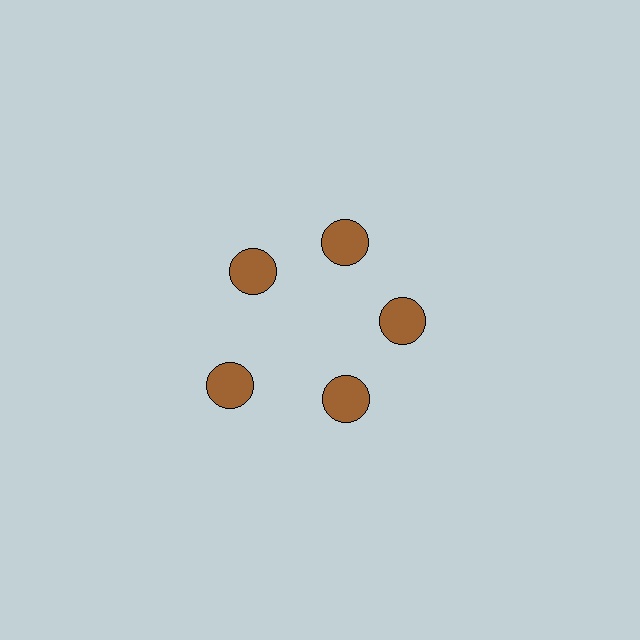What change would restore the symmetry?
The symmetry would be restored by moving it inward, back onto the ring so that all 5 circles sit at equal angles and equal distance from the center.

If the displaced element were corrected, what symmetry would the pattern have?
It would have 5-fold rotational symmetry — the pattern would map onto itself every 72 degrees.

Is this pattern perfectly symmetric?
No. The 5 brown circles are arranged in a ring, but one element near the 8 o'clock position is pushed outward from the center, breaking the 5-fold rotational symmetry.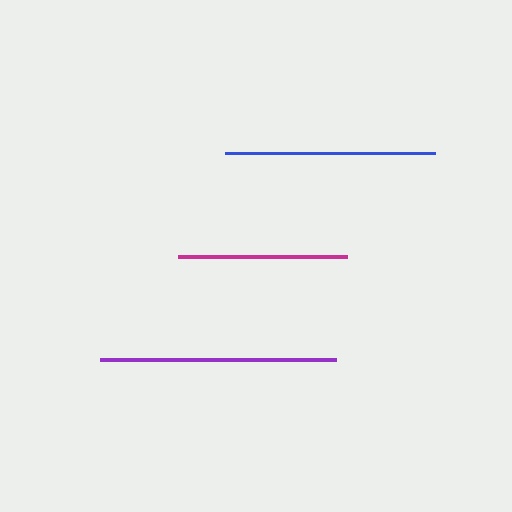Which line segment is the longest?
The purple line is the longest at approximately 236 pixels.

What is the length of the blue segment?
The blue segment is approximately 210 pixels long.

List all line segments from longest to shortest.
From longest to shortest: purple, blue, magenta.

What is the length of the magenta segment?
The magenta segment is approximately 169 pixels long.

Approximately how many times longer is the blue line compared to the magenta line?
The blue line is approximately 1.2 times the length of the magenta line.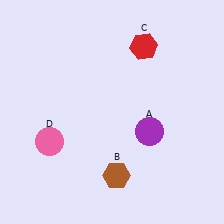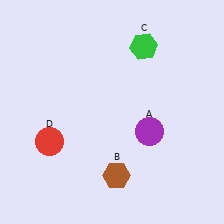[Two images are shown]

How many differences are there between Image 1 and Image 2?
There are 2 differences between the two images.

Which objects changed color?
C changed from red to green. D changed from pink to red.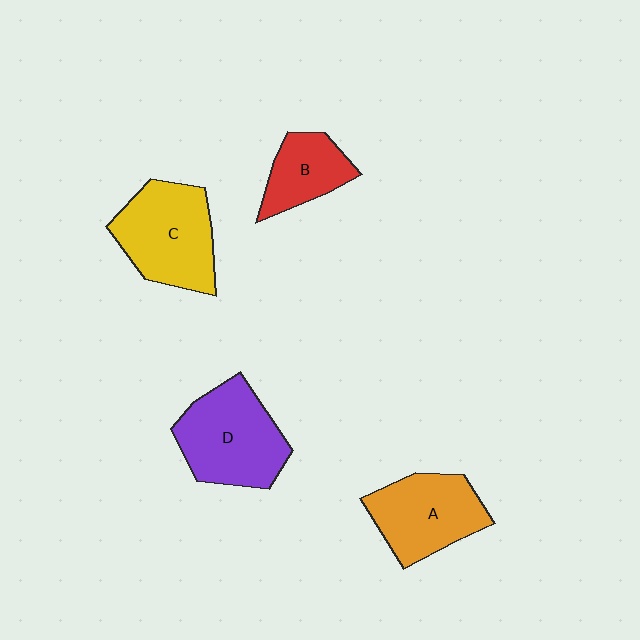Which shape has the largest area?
Shape D (purple).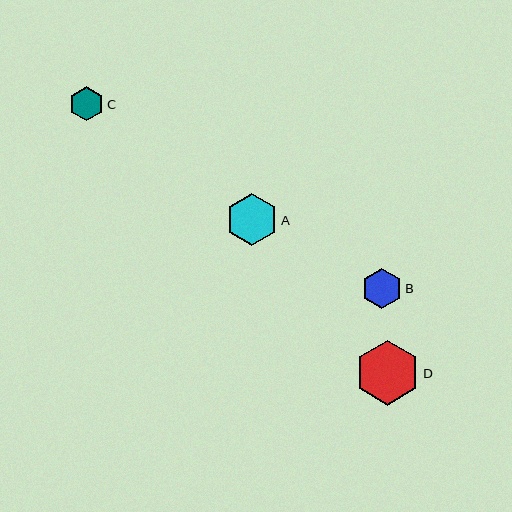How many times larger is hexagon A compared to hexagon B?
Hexagon A is approximately 1.3 times the size of hexagon B.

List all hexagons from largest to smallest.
From largest to smallest: D, A, B, C.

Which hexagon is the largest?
Hexagon D is the largest with a size of approximately 65 pixels.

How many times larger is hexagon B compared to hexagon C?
Hexagon B is approximately 1.2 times the size of hexagon C.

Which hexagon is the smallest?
Hexagon C is the smallest with a size of approximately 34 pixels.